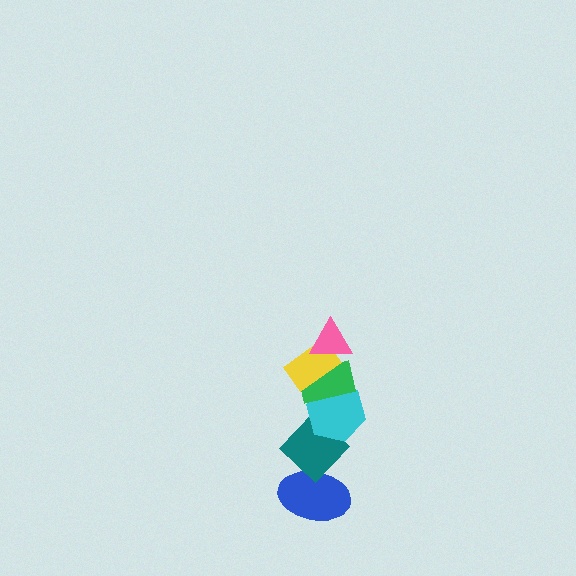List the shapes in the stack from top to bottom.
From top to bottom: the pink triangle, the yellow rectangle, the green rectangle, the cyan hexagon, the teal diamond, the blue ellipse.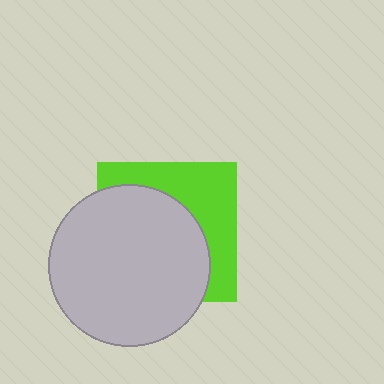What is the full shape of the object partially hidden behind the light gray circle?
The partially hidden object is a lime square.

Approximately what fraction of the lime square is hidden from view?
Roughly 60% of the lime square is hidden behind the light gray circle.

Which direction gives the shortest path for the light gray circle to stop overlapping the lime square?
Moving toward the lower-left gives the shortest separation.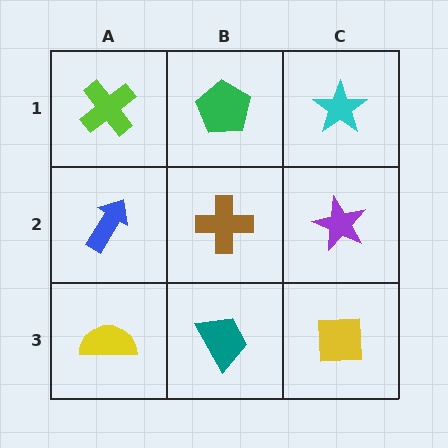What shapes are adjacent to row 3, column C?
A purple star (row 2, column C), a teal trapezoid (row 3, column B).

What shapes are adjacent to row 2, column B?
A green pentagon (row 1, column B), a teal trapezoid (row 3, column B), a blue arrow (row 2, column A), a purple star (row 2, column C).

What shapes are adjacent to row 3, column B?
A brown cross (row 2, column B), a yellow semicircle (row 3, column A), a yellow square (row 3, column C).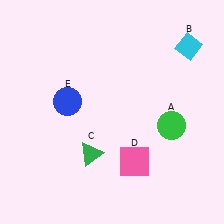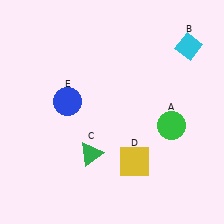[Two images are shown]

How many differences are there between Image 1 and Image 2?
There is 1 difference between the two images.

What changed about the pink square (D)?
In Image 1, D is pink. In Image 2, it changed to yellow.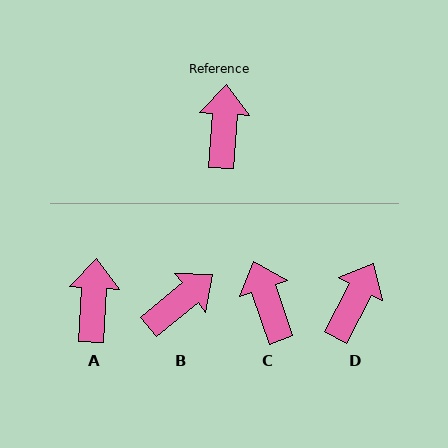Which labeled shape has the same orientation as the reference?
A.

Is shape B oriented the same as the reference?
No, it is off by about 47 degrees.